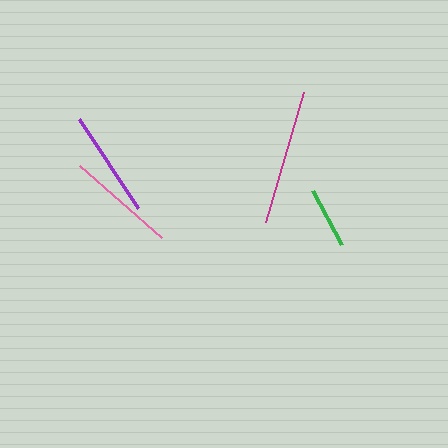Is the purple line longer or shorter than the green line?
The purple line is longer than the green line.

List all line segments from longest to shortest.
From longest to shortest: magenta, pink, purple, green.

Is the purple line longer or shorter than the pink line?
The pink line is longer than the purple line.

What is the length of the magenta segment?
The magenta segment is approximately 136 pixels long.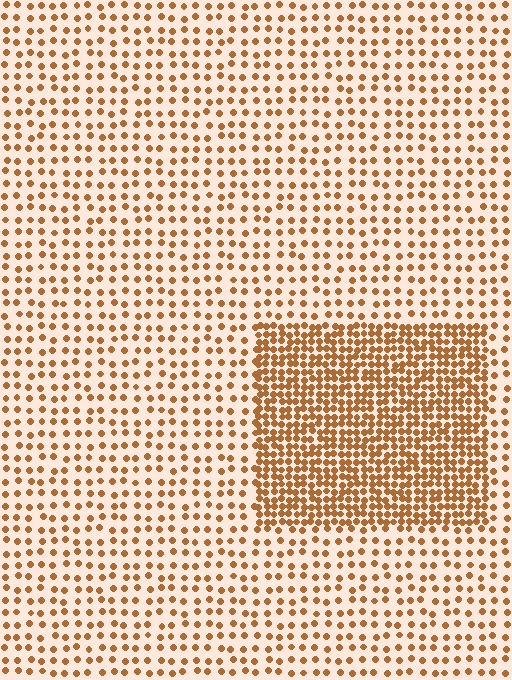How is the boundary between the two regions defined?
The boundary is defined by a change in element density (approximately 2.5x ratio). All elements are the same color, size, and shape.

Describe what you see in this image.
The image contains small brown elements arranged at two different densities. A rectangle-shaped region is visible where the elements are more densely packed than the surrounding area.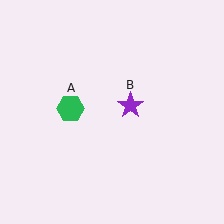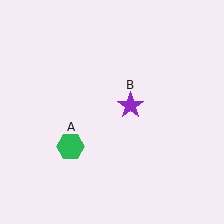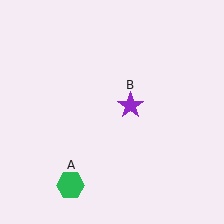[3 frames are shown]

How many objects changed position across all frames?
1 object changed position: green hexagon (object A).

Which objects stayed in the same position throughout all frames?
Purple star (object B) remained stationary.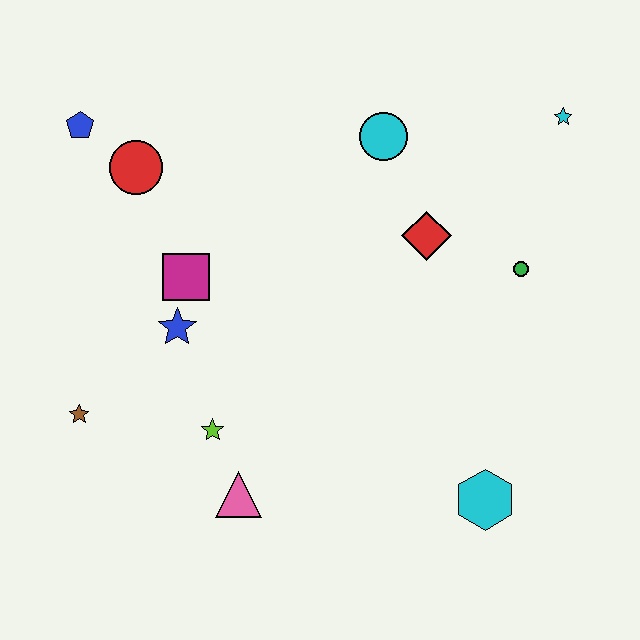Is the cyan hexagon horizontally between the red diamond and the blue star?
No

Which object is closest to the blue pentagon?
The red circle is closest to the blue pentagon.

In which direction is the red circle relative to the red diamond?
The red circle is to the left of the red diamond.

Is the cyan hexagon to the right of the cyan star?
No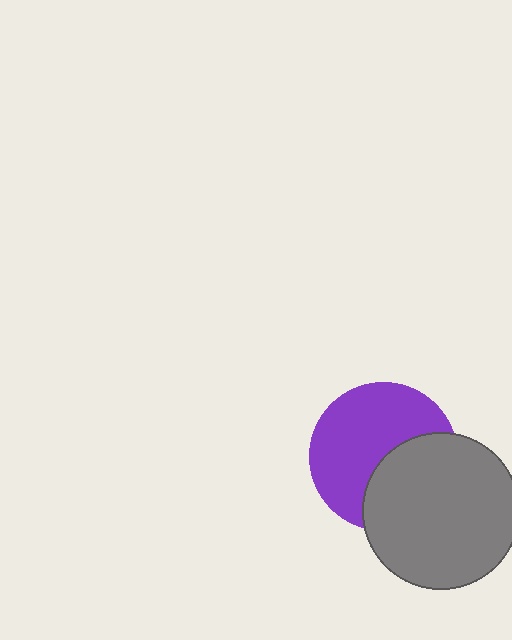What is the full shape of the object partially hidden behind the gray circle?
The partially hidden object is a purple circle.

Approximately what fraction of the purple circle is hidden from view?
Roughly 40% of the purple circle is hidden behind the gray circle.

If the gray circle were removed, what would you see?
You would see the complete purple circle.